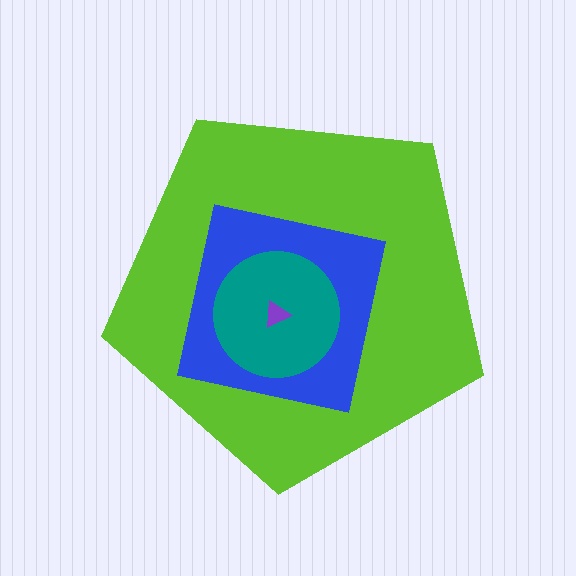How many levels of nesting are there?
4.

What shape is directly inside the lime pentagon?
The blue square.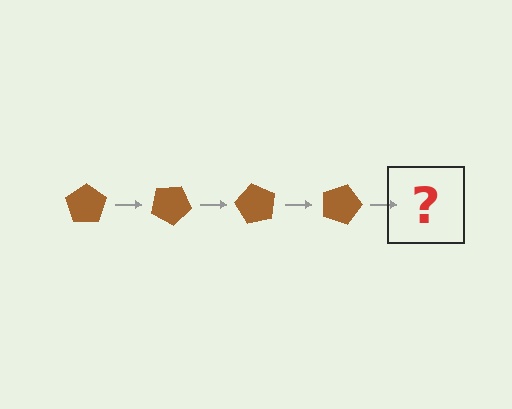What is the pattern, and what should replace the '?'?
The pattern is that the pentagon rotates 30 degrees each step. The '?' should be a brown pentagon rotated 120 degrees.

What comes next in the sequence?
The next element should be a brown pentagon rotated 120 degrees.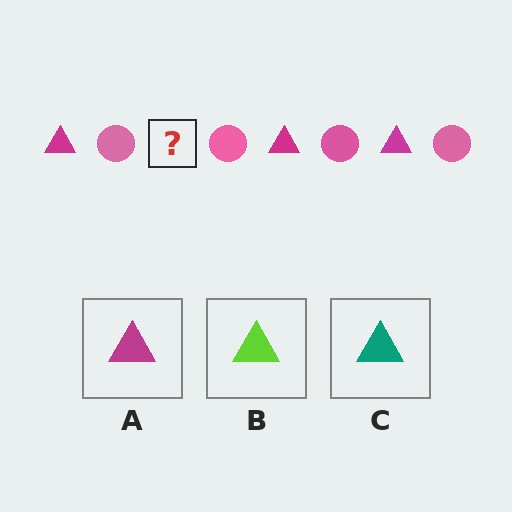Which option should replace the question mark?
Option A.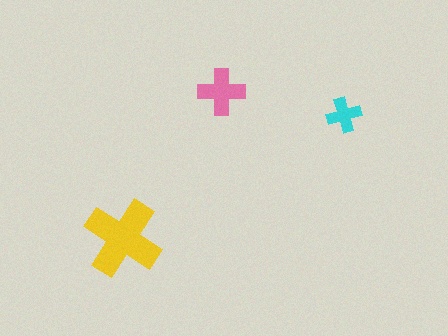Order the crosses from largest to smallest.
the yellow one, the pink one, the cyan one.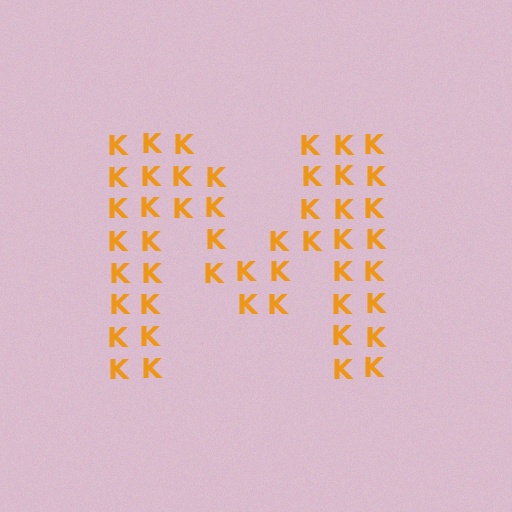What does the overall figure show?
The overall figure shows the letter M.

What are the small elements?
The small elements are letter K's.